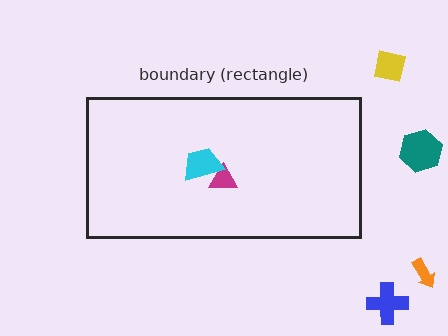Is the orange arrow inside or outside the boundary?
Outside.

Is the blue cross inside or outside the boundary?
Outside.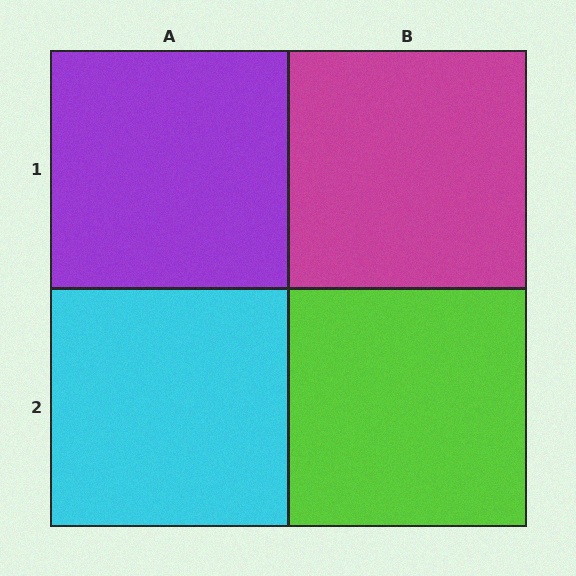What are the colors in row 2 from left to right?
Cyan, lime.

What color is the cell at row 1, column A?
Purple.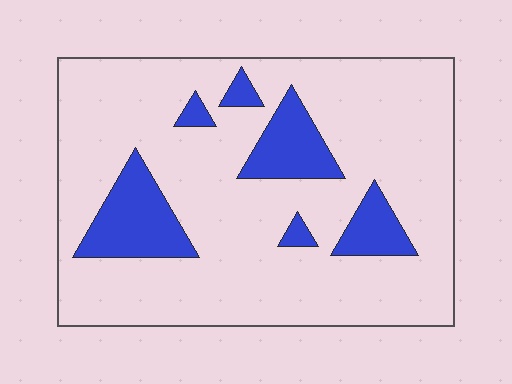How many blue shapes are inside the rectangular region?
6.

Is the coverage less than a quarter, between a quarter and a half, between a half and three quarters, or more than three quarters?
Less than a quarter.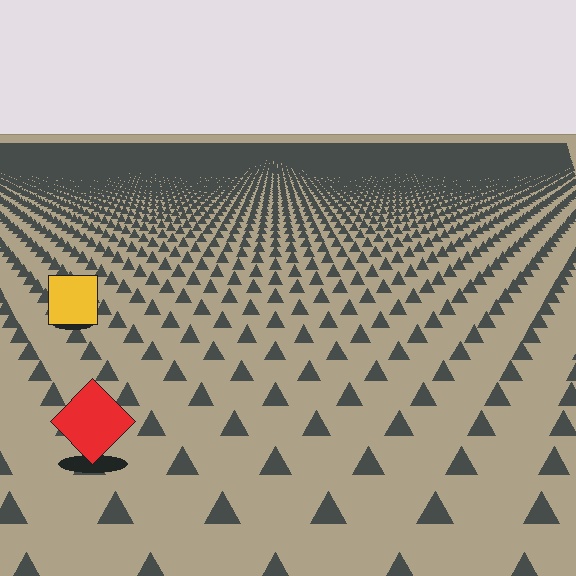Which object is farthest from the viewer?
The yellow square is farthest from the viewer. It appears smaller and the ground texture around it is denser.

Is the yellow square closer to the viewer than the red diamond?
No. The red diamond is closer — you can tell from the texture gradient: the ground texture is coarser near it.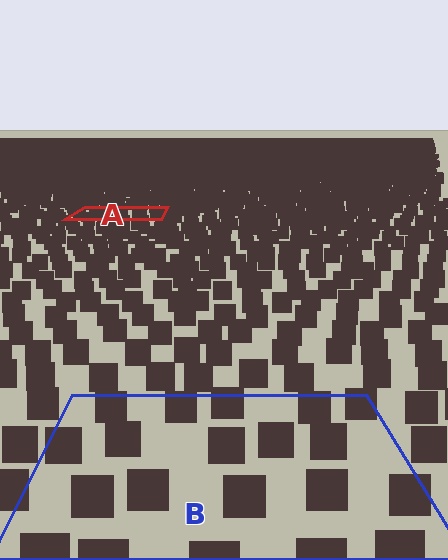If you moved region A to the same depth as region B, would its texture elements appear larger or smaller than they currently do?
They would appear larger. At a closer depth, the same texture elements are projected at a bigger on-screen size.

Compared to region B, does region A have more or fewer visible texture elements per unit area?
Region A has more texture elements per unit area — they are packed more densely because it is farther away.